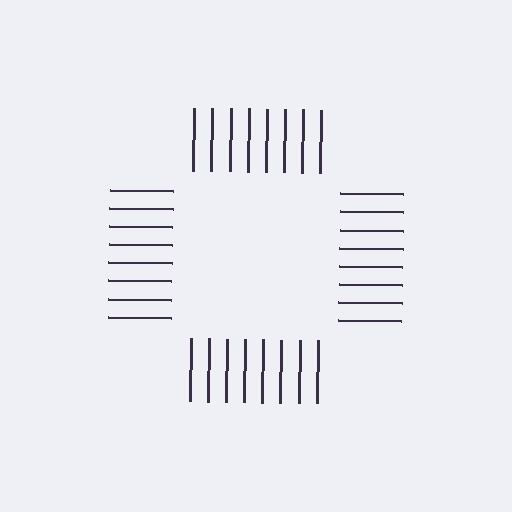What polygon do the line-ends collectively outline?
An illusory square — the line segments terminate on its edges but no continuous stroke is drawn.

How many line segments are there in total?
32 — 8 along each of the 4 edges.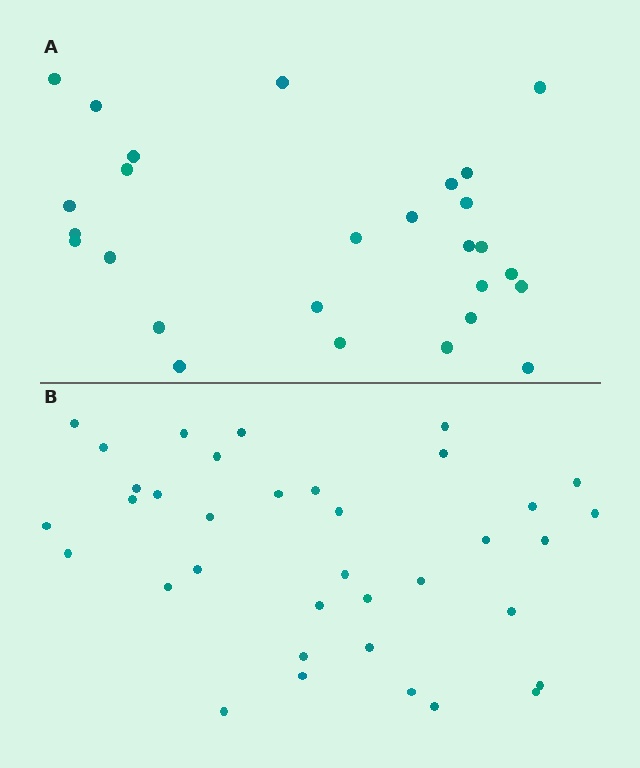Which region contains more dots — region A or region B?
Region B (the bottom region) has more dots.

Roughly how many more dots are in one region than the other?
Region B has roughly 8 or so more dots than region A.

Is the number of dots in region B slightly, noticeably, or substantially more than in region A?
Region B has noticeably more, but not dramatically so. The ratio is roughly 1.3 to 1.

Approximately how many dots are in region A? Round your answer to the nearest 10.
About 30 dots. (The exact count is 27, which rounds to 30.)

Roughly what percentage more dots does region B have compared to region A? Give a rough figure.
About 35% more.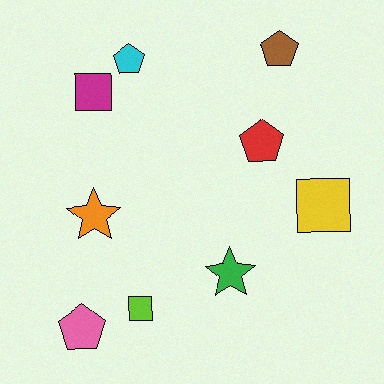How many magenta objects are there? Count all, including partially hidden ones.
There is 1 magenta object.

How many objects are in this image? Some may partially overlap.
There are 9 objects.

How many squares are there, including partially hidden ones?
There are 3 squares.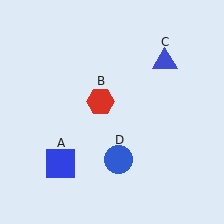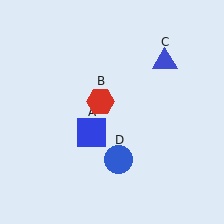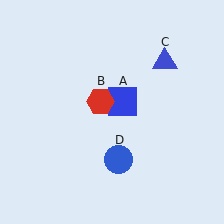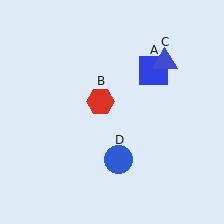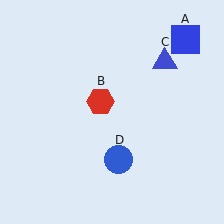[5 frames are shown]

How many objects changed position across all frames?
1 object changed position: blue square (object A).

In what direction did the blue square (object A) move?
The blue square (object A) moved up and to the right.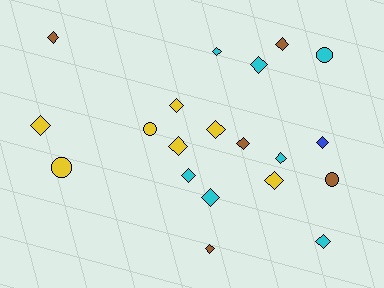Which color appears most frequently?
Cyan, with 7 objects.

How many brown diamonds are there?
There are 4 brown diamonds.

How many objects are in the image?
There are 20 objects.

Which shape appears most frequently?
Diamond, with 16 objects.